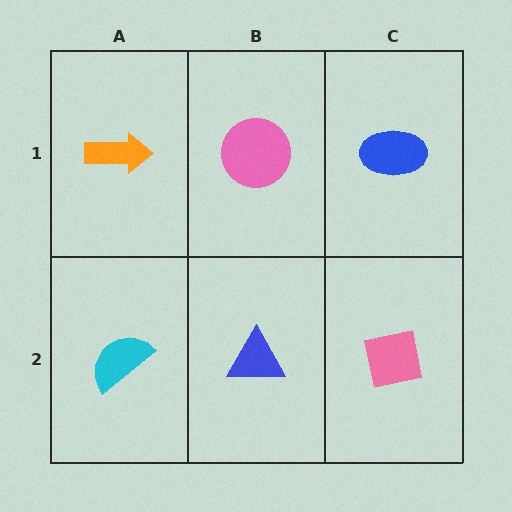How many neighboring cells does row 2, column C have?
2.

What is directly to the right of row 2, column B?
A pink square.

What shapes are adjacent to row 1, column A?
A cyan semicircle (row 2, column A), a pink circle (row 1, column B).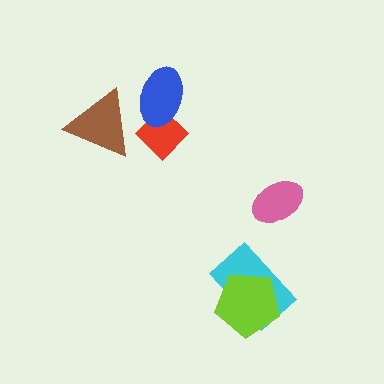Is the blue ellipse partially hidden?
No, no other shape covers it.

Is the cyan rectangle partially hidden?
Yes, it is partially covered by another shape.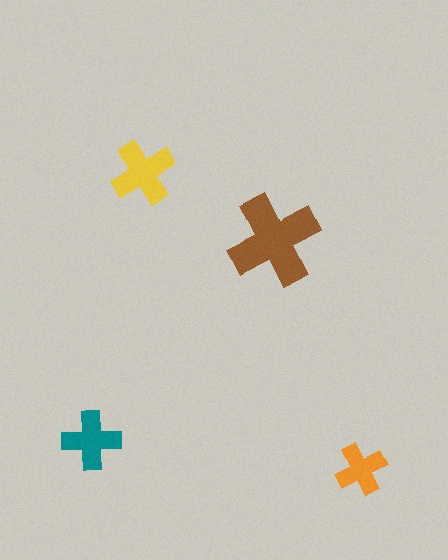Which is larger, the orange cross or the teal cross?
The teal one.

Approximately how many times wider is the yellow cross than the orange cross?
About 1.5 times wider.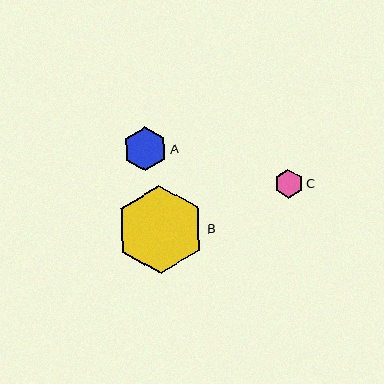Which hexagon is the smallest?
Hexagon C is the smallest with a size of approximately 29 pixels.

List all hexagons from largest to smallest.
From largest to smallest: B, A, C.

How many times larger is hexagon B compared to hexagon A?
Hexagon B is approximately 2.0 times the size of hexagon A.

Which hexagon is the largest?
Hexagon B is the largest with a size of approximately 89 pixels.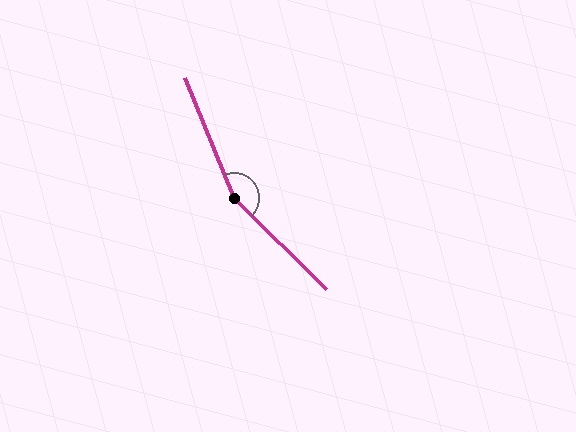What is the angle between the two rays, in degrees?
Approximately 157 degrees.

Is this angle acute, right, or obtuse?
It is obtuse.